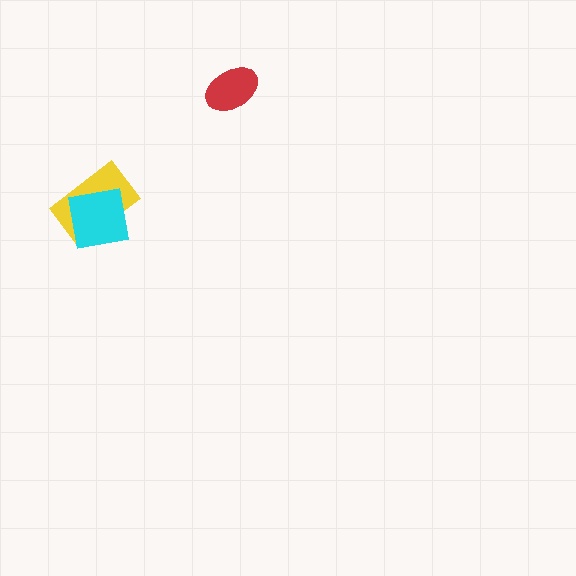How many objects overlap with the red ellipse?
0 objects overlap with the red ellipse.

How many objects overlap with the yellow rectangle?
1 object overlaps with the yellow rectangle.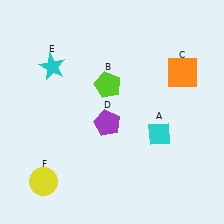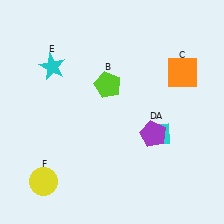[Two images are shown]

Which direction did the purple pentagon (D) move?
The purple pentagon (D) moved right.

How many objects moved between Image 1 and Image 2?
1 object moved between the two images.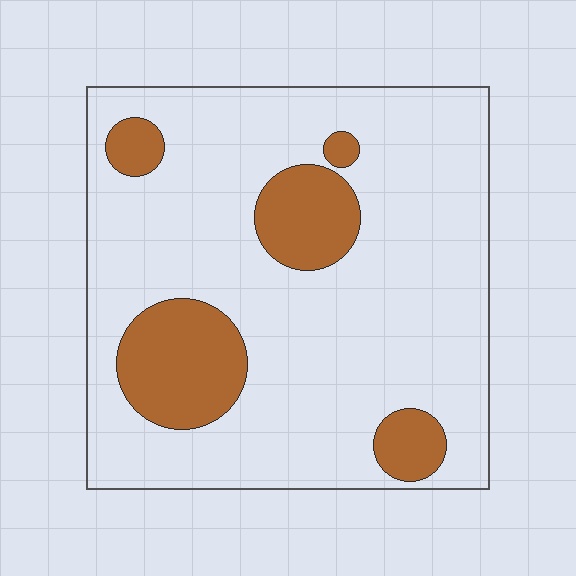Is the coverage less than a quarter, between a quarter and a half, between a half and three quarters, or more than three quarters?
Less than a quarter.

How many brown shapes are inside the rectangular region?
5.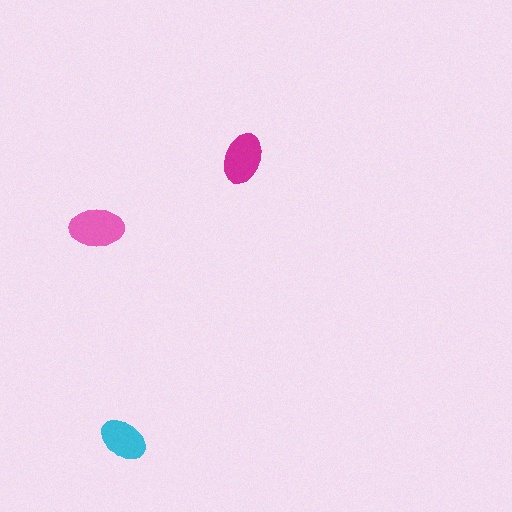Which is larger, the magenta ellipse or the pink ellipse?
The pink one.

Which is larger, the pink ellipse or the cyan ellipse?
The pink one.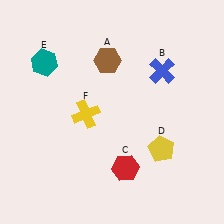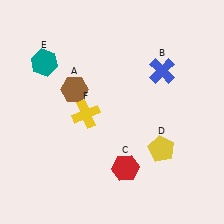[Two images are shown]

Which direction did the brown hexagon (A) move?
The brown hexagon (A) moved left.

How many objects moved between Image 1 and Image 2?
1 object moved between the two images.